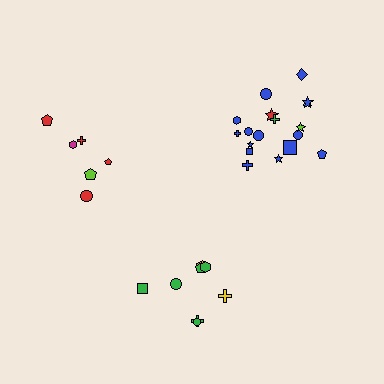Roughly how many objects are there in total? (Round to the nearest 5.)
Roughly 35 objects in total.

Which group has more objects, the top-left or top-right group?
The top-right group.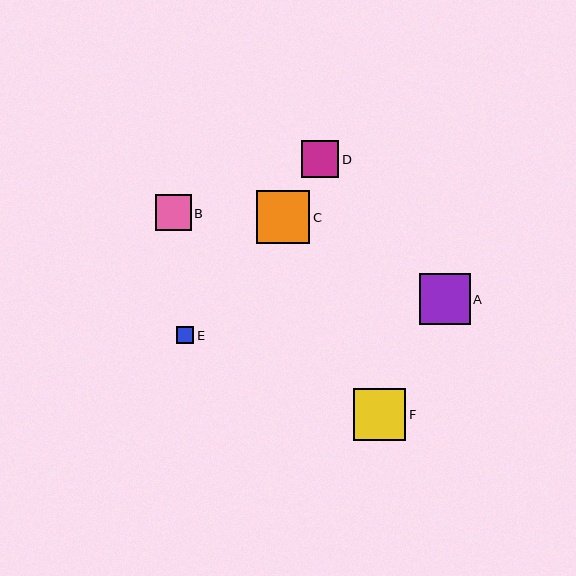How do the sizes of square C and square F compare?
Square C and square F are approximately the same size.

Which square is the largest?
Square C is the largest with a size of approximately 53 pixels.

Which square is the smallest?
Square E is the smallest with a size of approximately 17 pixels.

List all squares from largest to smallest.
From largest to smallest: C, F, A, D, B, E.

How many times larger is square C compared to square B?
Square C is approximately 1.5 times the size of square B.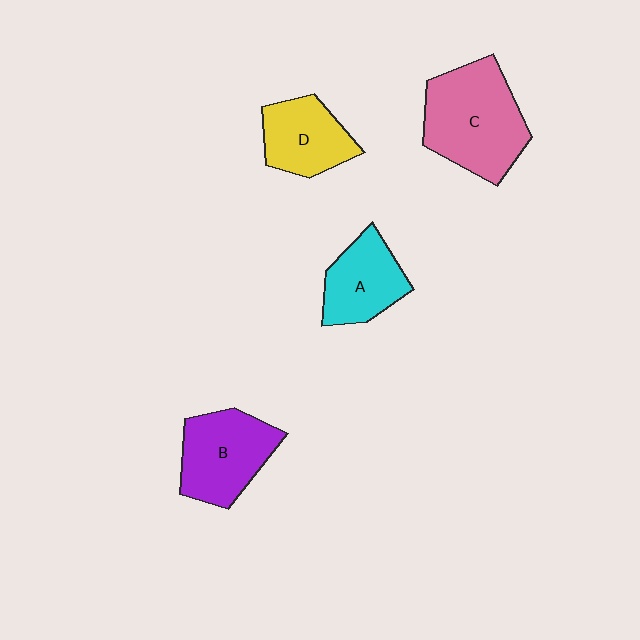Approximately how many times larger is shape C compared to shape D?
Approximately 1.6 times.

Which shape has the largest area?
Shape C (pink).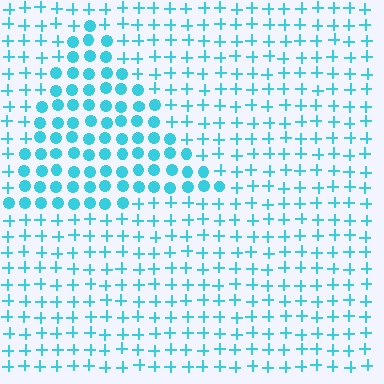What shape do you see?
I see a triangle.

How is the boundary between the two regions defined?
The boundary is defined by a change in element shape: circles inside vs. plus signs outside. All elements share the same color and spacing.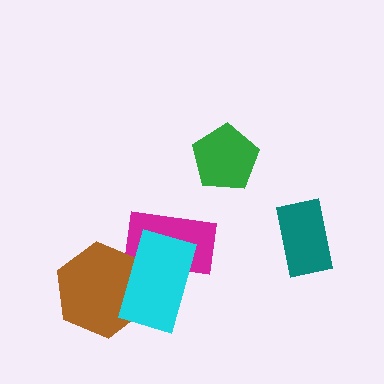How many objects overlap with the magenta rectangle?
1 object overlaps with the magenta rectangle.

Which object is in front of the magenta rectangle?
The cyan rectangle is in front of the magenta rectangle.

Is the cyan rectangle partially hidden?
No, no other shape covers it.